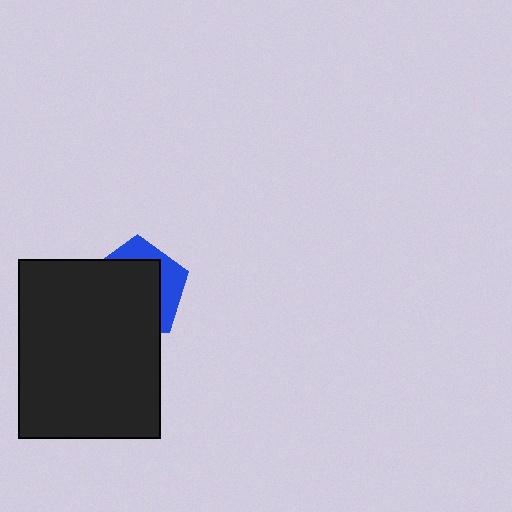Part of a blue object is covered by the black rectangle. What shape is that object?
It is a pentagon.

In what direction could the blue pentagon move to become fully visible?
The blue pentagon could move toward the upper-right. That would shift it out from behind the black rectangle entirely.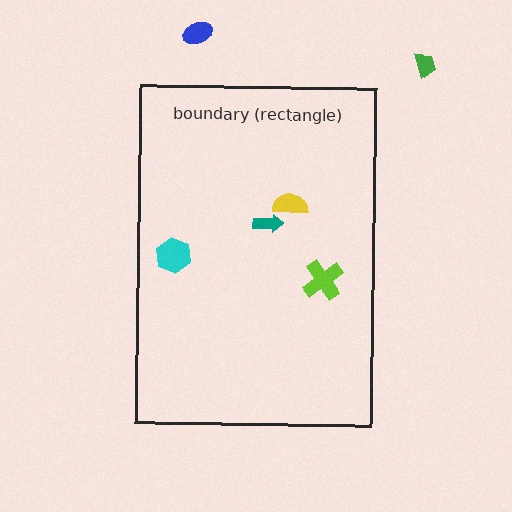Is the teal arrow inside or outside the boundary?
Inside.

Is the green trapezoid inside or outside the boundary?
Outside.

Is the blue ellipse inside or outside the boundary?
Outside.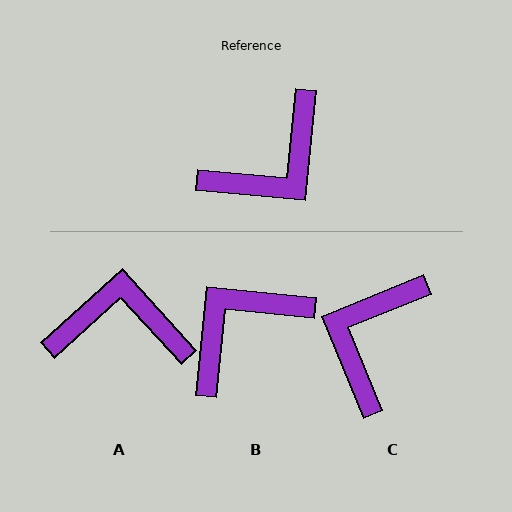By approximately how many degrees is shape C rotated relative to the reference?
Approximately 152 degrees clockwise.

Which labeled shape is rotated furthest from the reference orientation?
B, about 179 degrees away.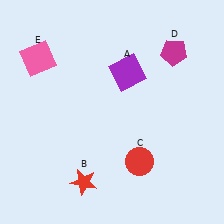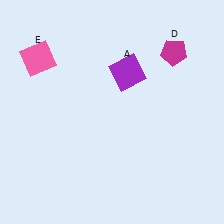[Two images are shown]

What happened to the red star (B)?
The red star (B) was removed in Image 2. It was in the bottom-left area of Image 1.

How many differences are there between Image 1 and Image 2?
There are 2 differences between the two images.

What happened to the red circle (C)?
The red circle (C) was removed in Image 2. It was in the bottom-right area of Image 1.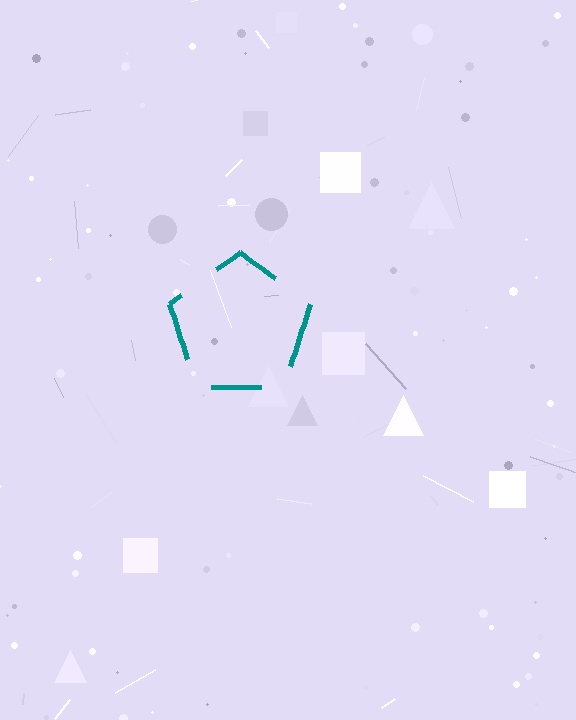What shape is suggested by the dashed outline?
The dashed outline suggests a pentagon.